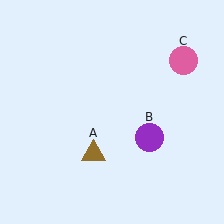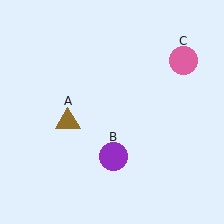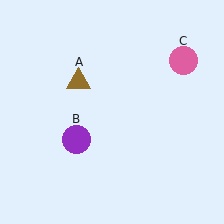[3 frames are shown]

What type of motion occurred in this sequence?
The brown triangle (object A), purple circle (object B) rotated clockwise around the center of the scene.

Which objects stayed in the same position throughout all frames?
Pink circle (object C) remained stationary.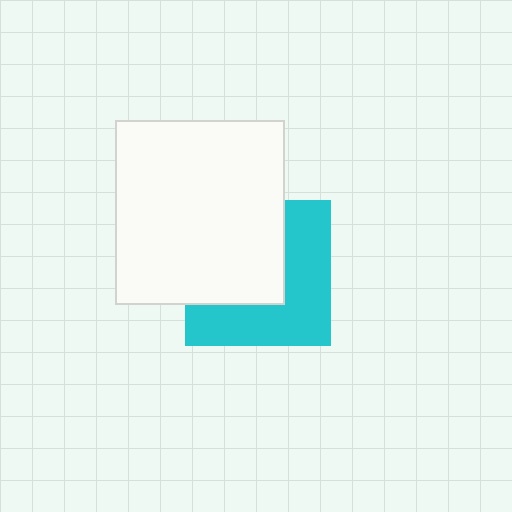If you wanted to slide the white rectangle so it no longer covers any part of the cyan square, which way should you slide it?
Slide it toward the upper-left — that is the most direct way to separate the two shapes.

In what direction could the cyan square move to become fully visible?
The cyan square could move toward the lower-right. That would shift it out from behind the white rectangle entirely.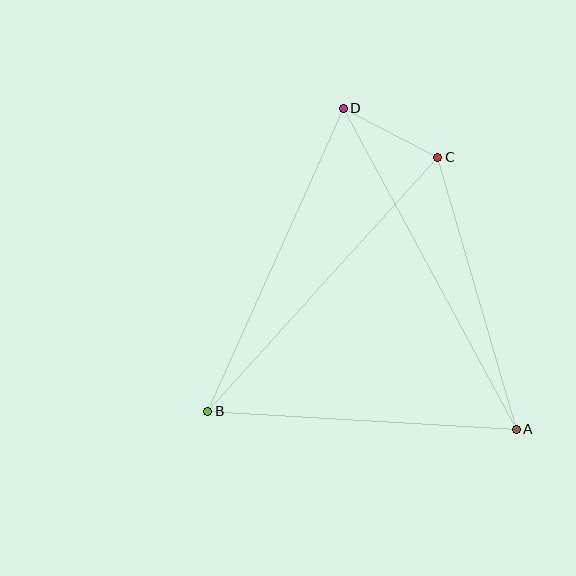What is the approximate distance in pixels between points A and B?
The distance between A and B is approximately 309 pixels.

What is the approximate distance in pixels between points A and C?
The distance between A and C is approximately 283 pixels.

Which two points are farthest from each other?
Points A and D are farthest from each other.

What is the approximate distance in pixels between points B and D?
The distance between B and D is approximately 332 pixels.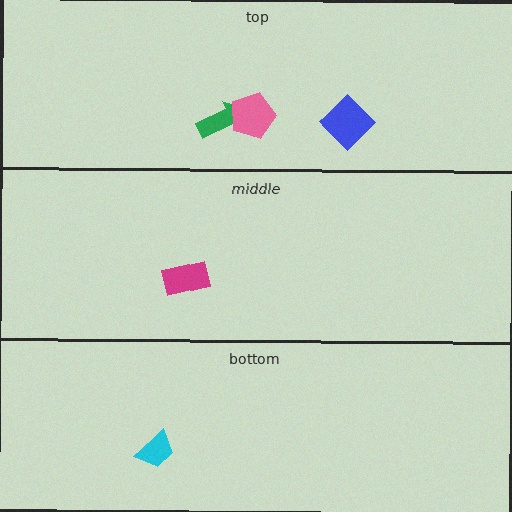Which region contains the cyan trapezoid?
The bottom region.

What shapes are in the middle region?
The magenta rectangle.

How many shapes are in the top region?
3.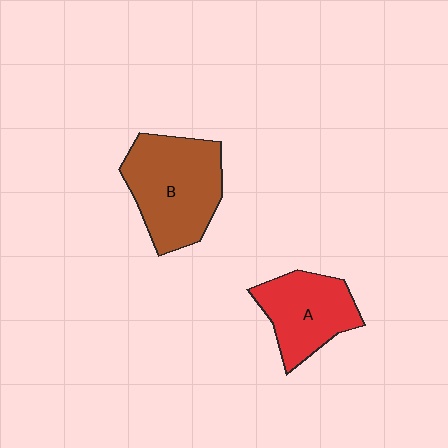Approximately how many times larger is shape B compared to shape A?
Approximately 1.4 times.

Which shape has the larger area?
Shape B (brown).